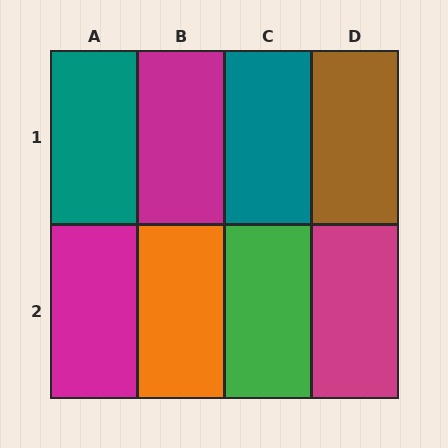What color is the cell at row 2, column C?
Green.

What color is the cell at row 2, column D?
Magenta.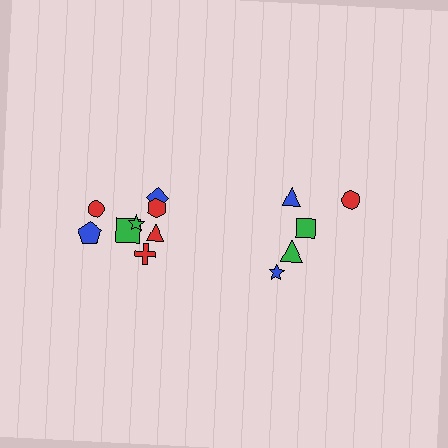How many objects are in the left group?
There are 8 objects.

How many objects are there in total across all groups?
There are 13 objects.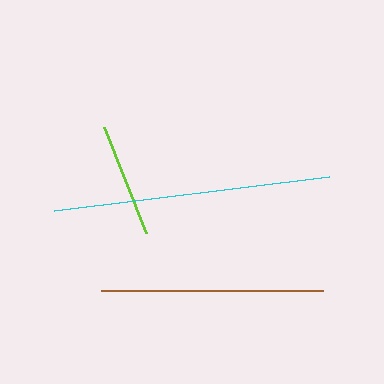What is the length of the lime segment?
The lime segment is approximately 114 pixels long.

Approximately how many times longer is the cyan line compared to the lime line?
The cyan line is approximately 2.4 times the length of the lime line.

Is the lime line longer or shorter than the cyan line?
The cyan line is longer than the lime line.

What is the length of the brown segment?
The brown segment is approximately 222 pixels long.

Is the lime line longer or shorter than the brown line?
The brown line is longer than the lime line.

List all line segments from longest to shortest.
From longest to shortest: cyan, brown, lime.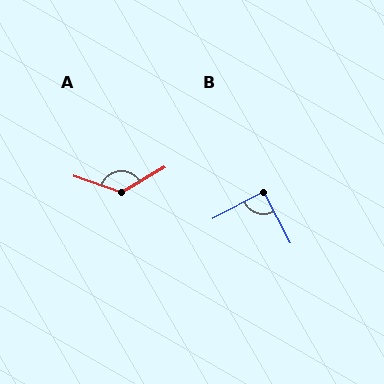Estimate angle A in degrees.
Approximately 130 degrees.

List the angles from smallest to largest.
B (90°), A (130°).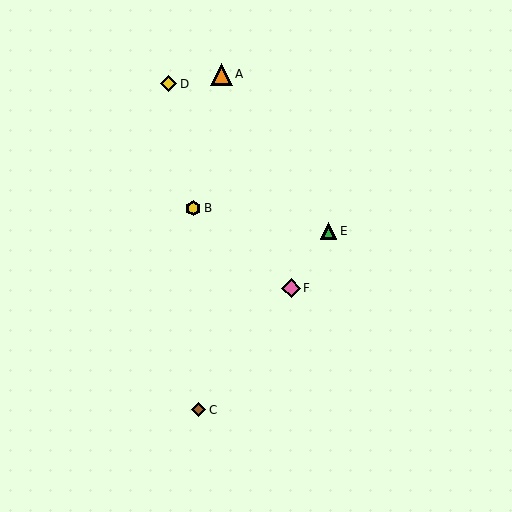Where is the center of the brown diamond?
The center of the brown diamond is at (199, 410).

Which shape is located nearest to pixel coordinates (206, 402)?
The brown diamond (labeled C) at (199, 410) is nearest to that location.